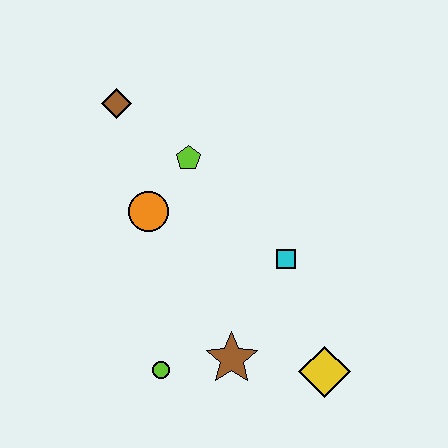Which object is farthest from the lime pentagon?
The yellow diamond is farthest from the lime pentagon.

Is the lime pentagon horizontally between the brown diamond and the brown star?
Yes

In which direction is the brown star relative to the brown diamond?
The brown star is below the brown diamond.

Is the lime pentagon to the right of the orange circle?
Yes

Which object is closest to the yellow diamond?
The brown star is closest to the yellow diamond.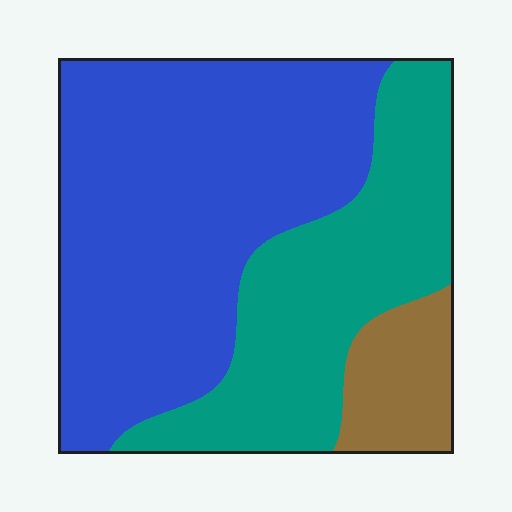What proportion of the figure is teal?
Teal takes up about one third (1/3) of the figure.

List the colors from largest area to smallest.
From largest to smallest: blue, teal, brown.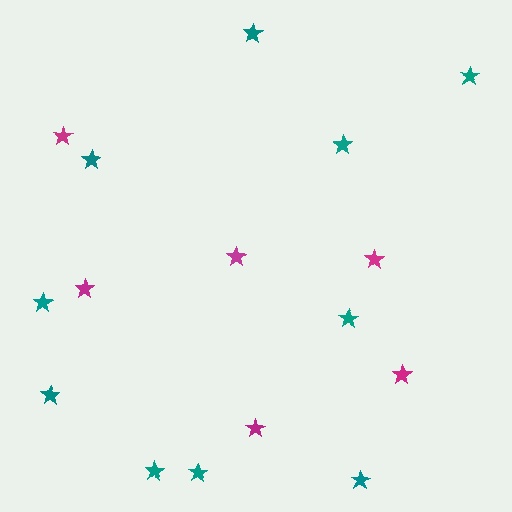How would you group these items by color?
There are 2 groups: one group of magenta stars (6) and one group of teal stars (10).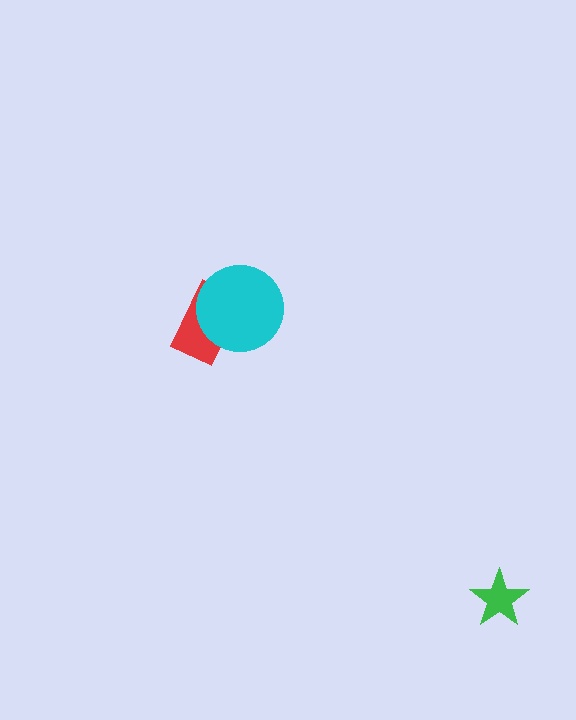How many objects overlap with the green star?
0 objects overlap with the green star.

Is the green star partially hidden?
No, no other shape covers it.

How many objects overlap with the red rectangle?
1 object overlaps with the red rectangle.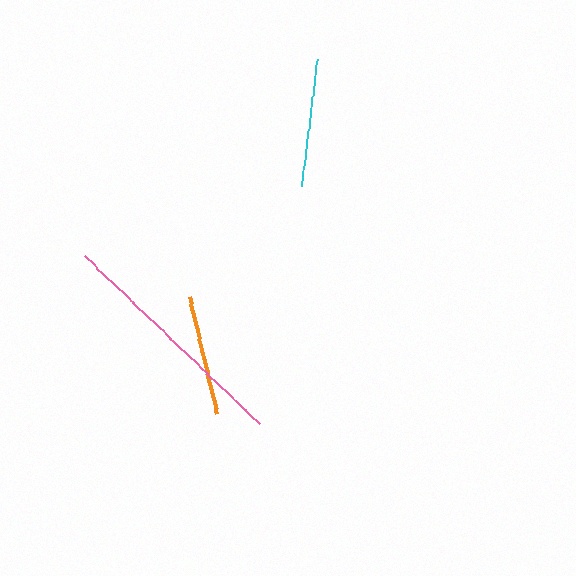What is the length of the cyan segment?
The cyan segment is approximately 128 pixels long.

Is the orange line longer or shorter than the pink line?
The pink line is longer than the orange line.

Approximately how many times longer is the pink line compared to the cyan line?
The pink line is approximately 1.9 times the length of the cyan line.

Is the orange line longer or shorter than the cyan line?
The cyan line is longer than the orange line.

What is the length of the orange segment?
The orange segment is approximately 120 pixels long.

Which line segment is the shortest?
The orange line is the shortest at approximately 120 pixels.